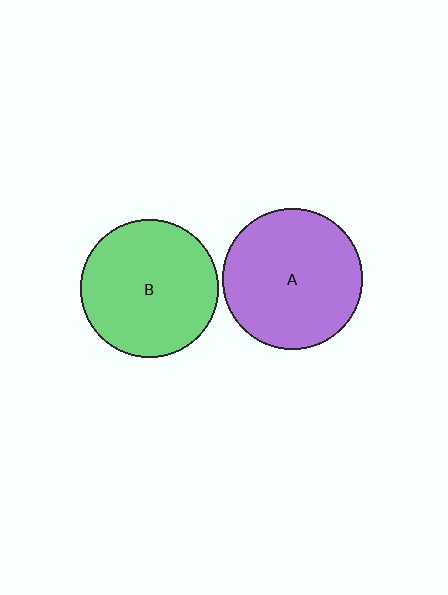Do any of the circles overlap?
No, none of the circles overlap.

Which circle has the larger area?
Circle A (purple).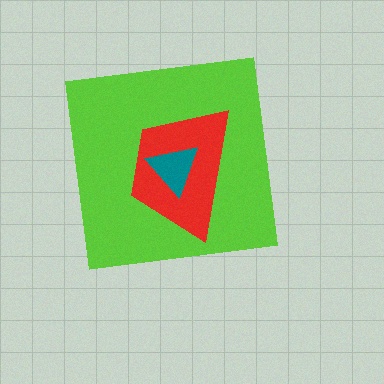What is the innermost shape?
The teal triangle.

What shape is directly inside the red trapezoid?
The teal triangle.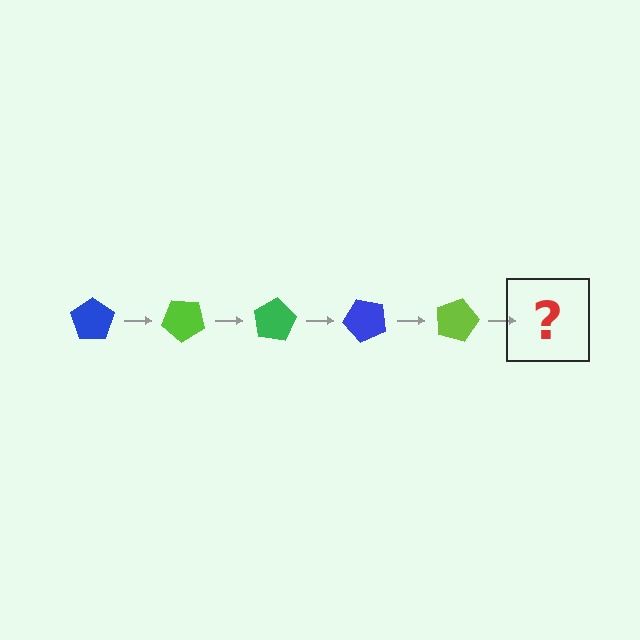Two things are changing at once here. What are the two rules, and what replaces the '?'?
The two rules are that it rotates 40 degrees each step and the color cycles through blue, lime, and green. The '?' should be a green pentagon, rotated 200 degrees from the start.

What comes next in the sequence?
The next element should be a green pentagon, rotated 200 degrees from the start.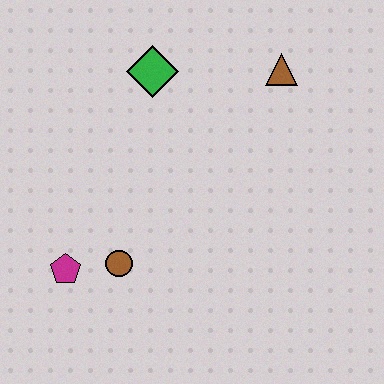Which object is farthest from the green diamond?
The magenta pentagon is farthest from the green diamond.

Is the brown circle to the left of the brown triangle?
Yes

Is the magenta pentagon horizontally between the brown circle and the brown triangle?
No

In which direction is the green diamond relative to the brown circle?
The green diamond is above the brown circle.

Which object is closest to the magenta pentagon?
The brown circle is closest to the magenta pentagon.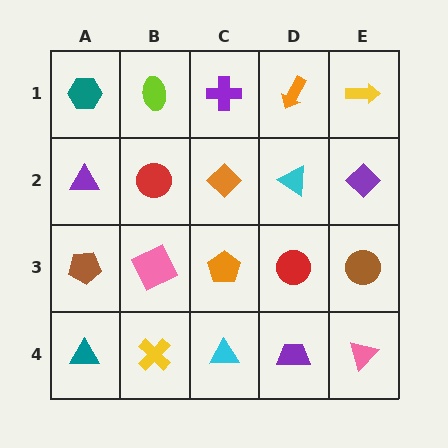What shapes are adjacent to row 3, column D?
A cyan triangle (row 2, column D), a purple trapezoid (row 4, column D), an orange pentagon (row 3, column C), a brown circle (row 3, column E).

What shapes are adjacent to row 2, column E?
A yellow arrow (row 1, column E), a brown circle (row 3, column E), a cyan triangle (row 2, column D).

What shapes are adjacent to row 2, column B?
A lime ellipse (row 1, column B), a pink square (row 3, column B), a purple triangle (row 2, column A), an orange diamond (row 2, column C).